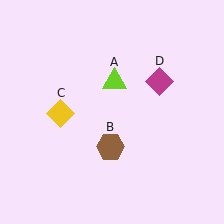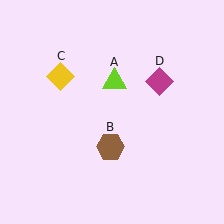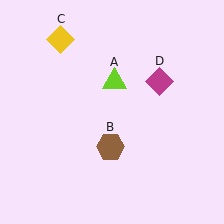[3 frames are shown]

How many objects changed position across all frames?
1 object changed position: yellow diamond (object C).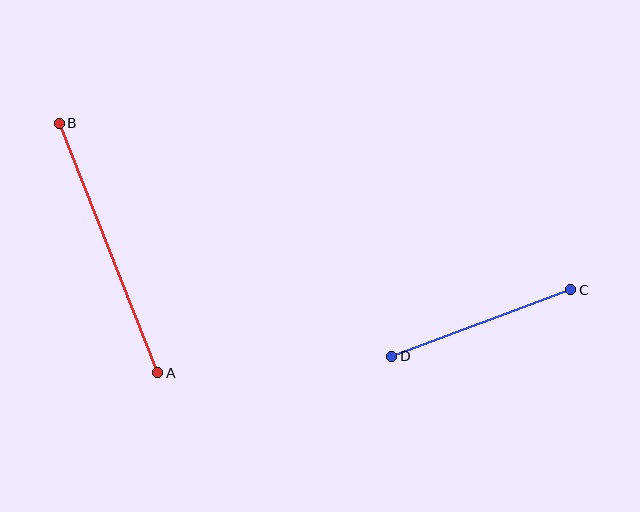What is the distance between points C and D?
The distance is approximately 191 pixels.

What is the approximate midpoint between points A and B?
The midpoint is at approximately (109, 248) pixels.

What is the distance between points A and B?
The distance is approximately 268 pixels.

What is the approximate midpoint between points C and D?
The midpoint is at approximately (481, 323) pixels.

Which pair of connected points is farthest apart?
Points A and B are farthest apart.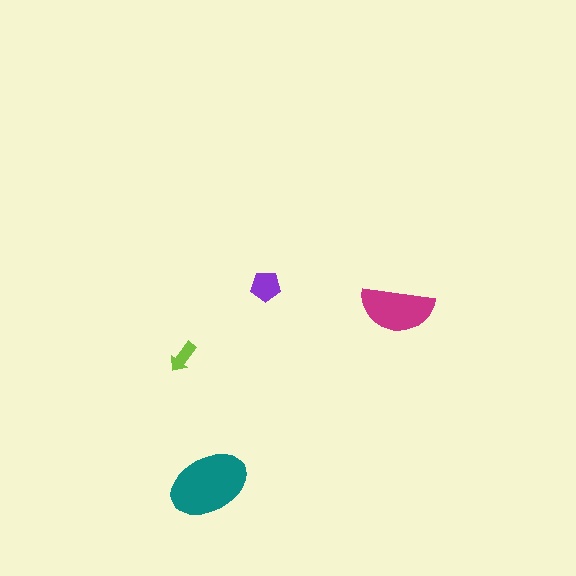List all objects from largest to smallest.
The teal ellipse, the magenta semicircle, the purple pentagon, the lime arrow.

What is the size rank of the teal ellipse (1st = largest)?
1st.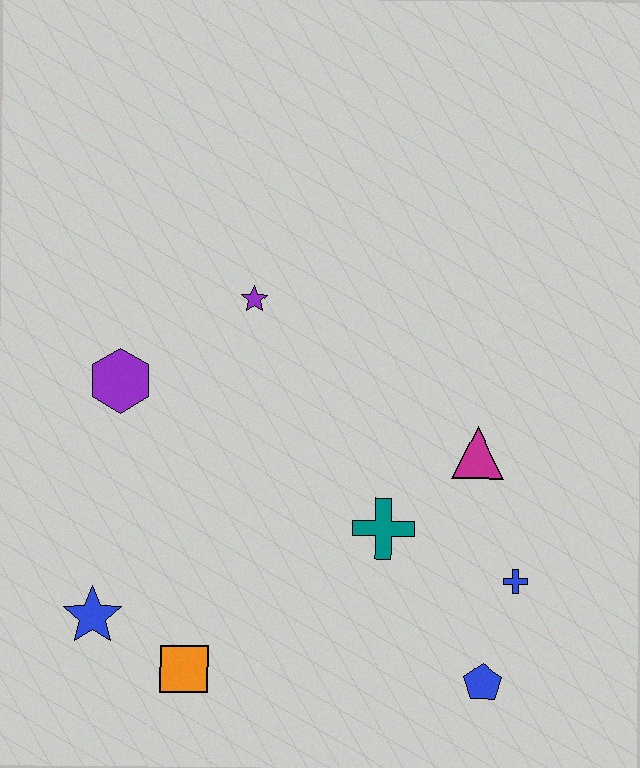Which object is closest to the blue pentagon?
The blue cross is closest to the blue pentagon.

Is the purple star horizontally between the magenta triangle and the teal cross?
No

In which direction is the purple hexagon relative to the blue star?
The purple hexagon is above the blue star.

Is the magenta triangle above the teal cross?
Yes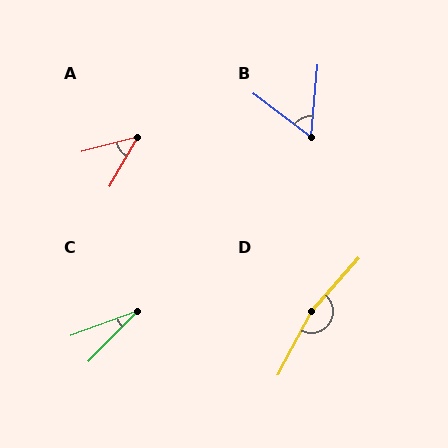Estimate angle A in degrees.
Approximately 45 degrees.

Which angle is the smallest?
C, at approximately 25 degrees.